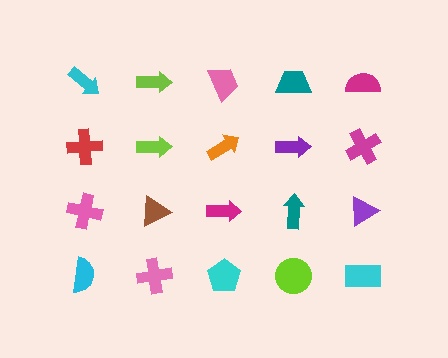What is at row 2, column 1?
A red cross.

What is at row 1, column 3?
A pink trapezoid.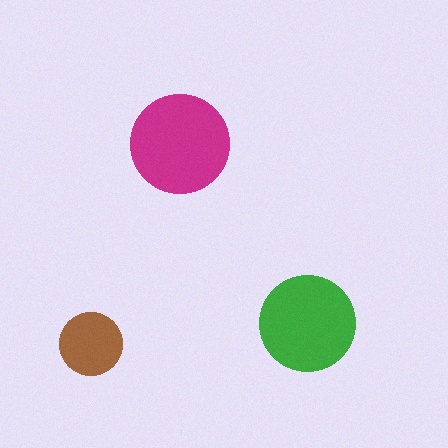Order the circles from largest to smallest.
the magenta one, the green one, the brown one.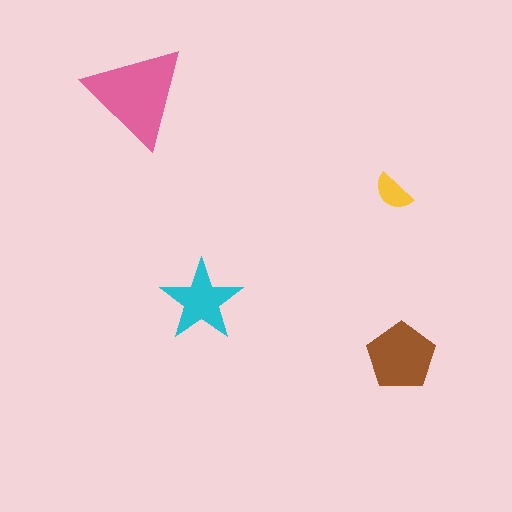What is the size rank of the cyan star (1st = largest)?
3rd.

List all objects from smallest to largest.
The yellow semicircle, the cyan star, the brown pentagon, the pink triangle.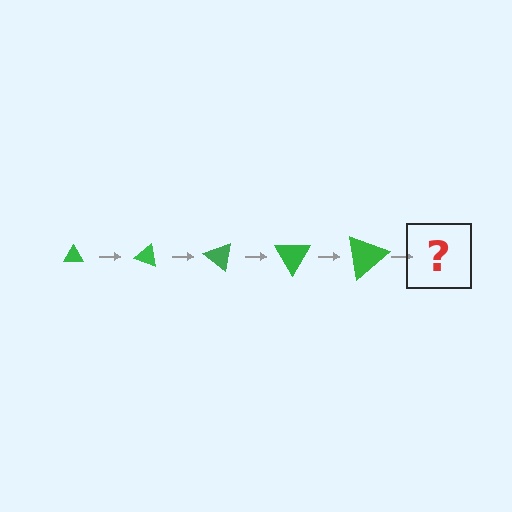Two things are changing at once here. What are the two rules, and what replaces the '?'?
The two rules are that the triangle grows larger each step and it rotates 20 degrees each step. The '?' should be a triangle, larger than the previous one and rotated 100 degrees from the start.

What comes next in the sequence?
The next element should be a triangle, larger than the previous one and rotated 100 degrees from the start.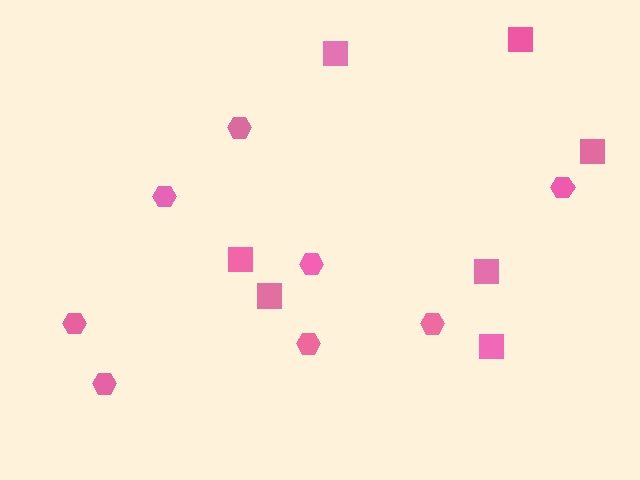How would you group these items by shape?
There are 2 groups: one group of squares (7) and one group of hexagons (8).